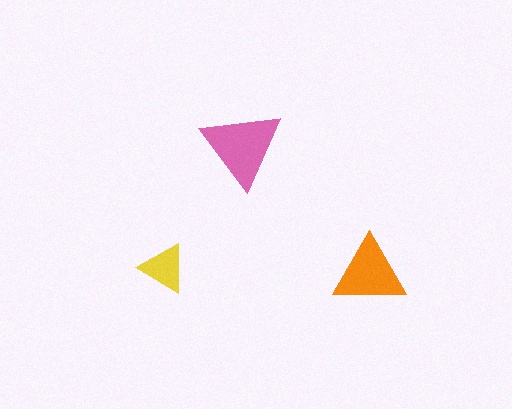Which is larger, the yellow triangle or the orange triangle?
The orange one.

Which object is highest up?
The pink triangle is topmost.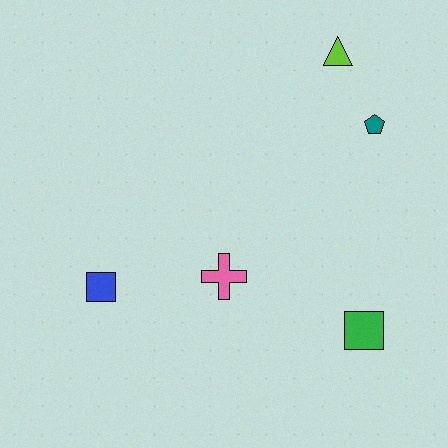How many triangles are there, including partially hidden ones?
There is 1 triangle.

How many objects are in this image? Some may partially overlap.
There are 5 objects.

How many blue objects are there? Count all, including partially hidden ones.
There is 1 blue object.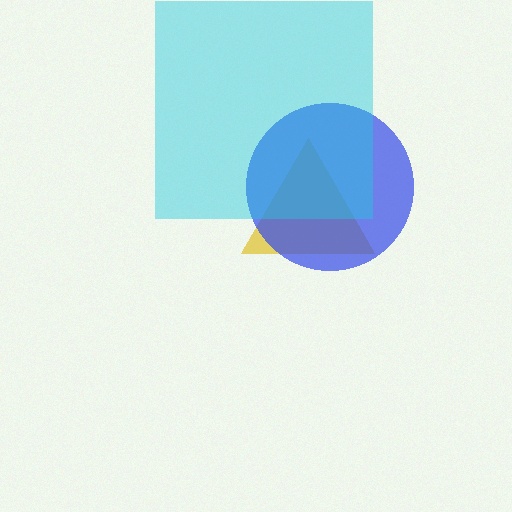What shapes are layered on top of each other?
The layered shapes are: a yellow triangle, a blue circle, a cyan square.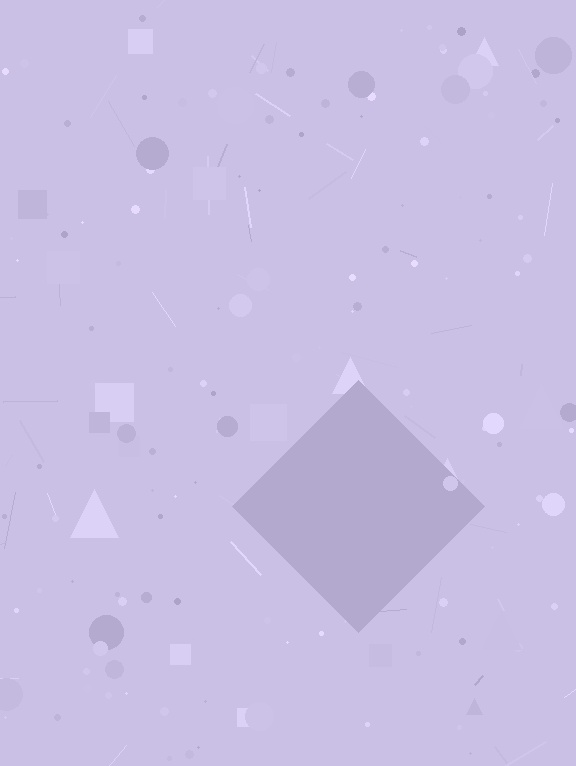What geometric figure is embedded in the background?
A diamond is embedded in the background.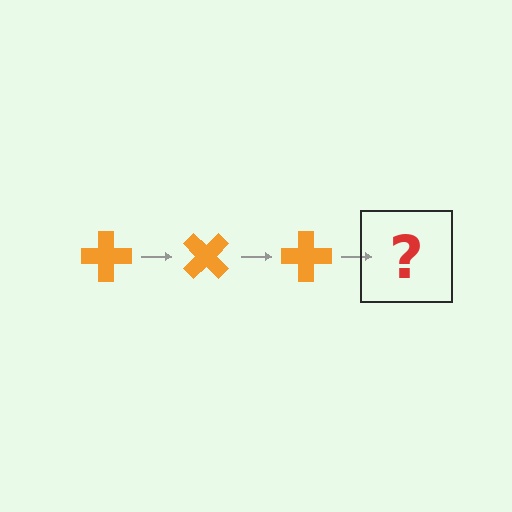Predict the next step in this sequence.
The next step is an orange cross rotated 135 degrees.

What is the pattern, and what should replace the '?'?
The pattern is that the cross rotates 45 degrees each step. The '?' should be an orange cross rotated 135 degrees.